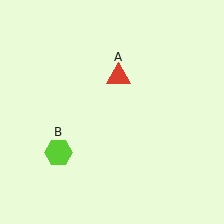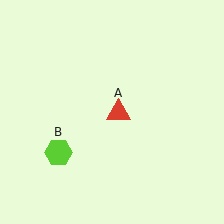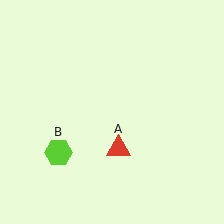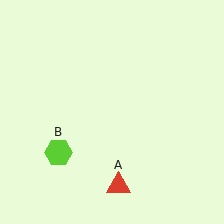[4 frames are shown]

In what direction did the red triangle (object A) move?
The red triangle (object A) moved down.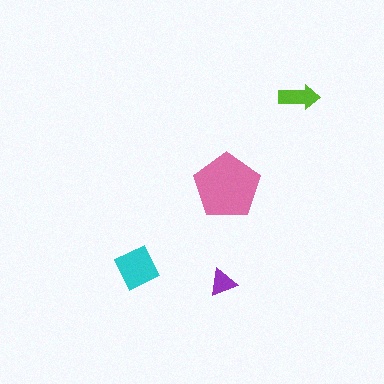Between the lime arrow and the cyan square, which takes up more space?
The cyan square.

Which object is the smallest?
The purple triangle.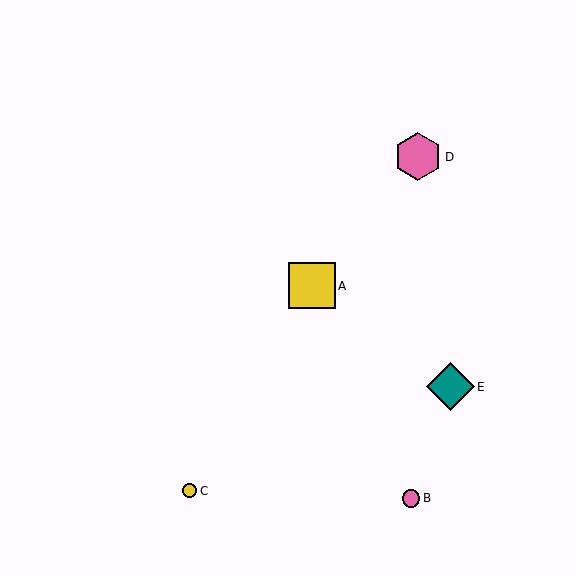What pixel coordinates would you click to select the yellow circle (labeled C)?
Click at (190, 491) to select the yellow circle C.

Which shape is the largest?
The teal diamond (labeled E) is the largest.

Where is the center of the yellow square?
The center of the yellow square is at (312, 286).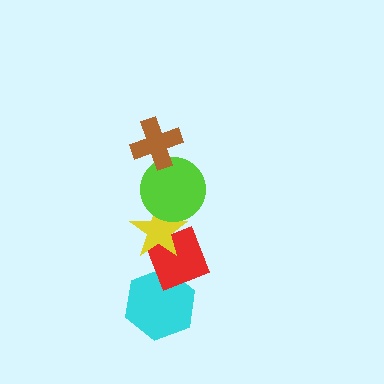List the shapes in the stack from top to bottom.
From top to bottom: the brown cross, the lime circle, the yellow star, the red diamond, the cyan hexagon.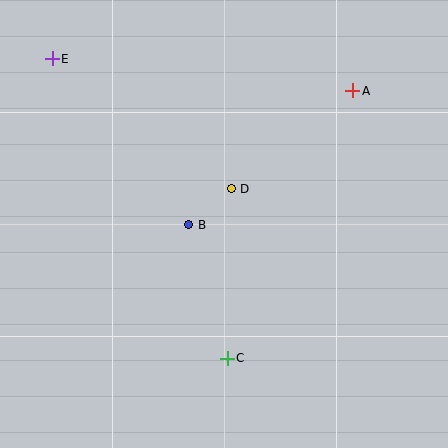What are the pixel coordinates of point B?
Point B is at (189, 225).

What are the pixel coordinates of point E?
Point E is at (52, 59).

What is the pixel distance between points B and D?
The distance between B and D is 56 pixels.